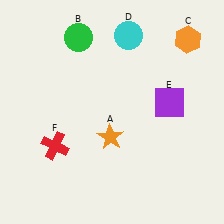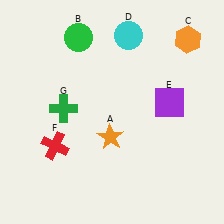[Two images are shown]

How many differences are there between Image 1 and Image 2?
There is 1 difference between the two images.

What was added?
A green cross (G) was added in Image 2.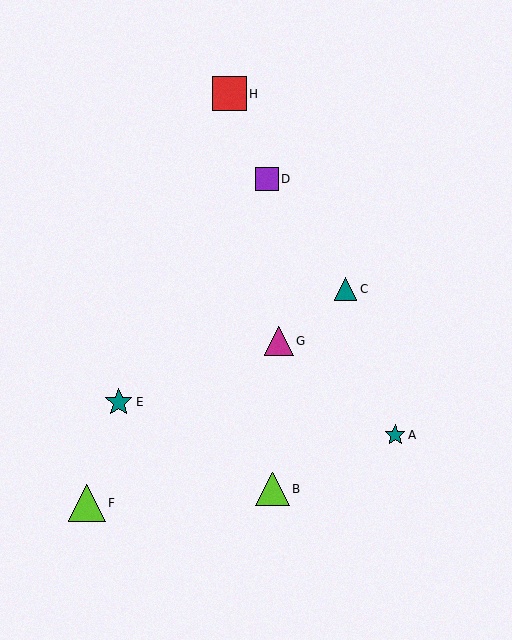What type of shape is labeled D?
Shape D is a purple square.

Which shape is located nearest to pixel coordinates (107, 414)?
The teal star (labeled E) at (119, 402) is nearest to that location.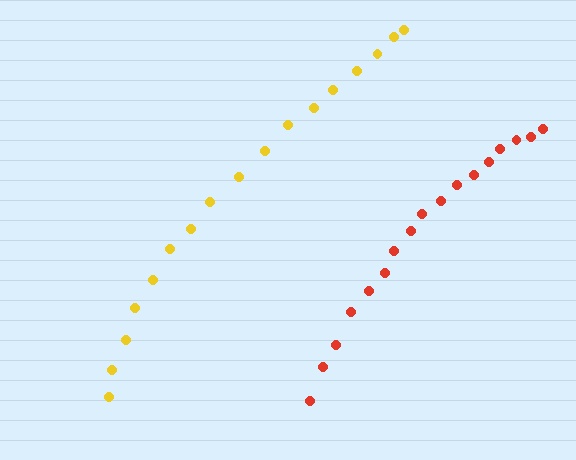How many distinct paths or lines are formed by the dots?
There are 2 distinct paths.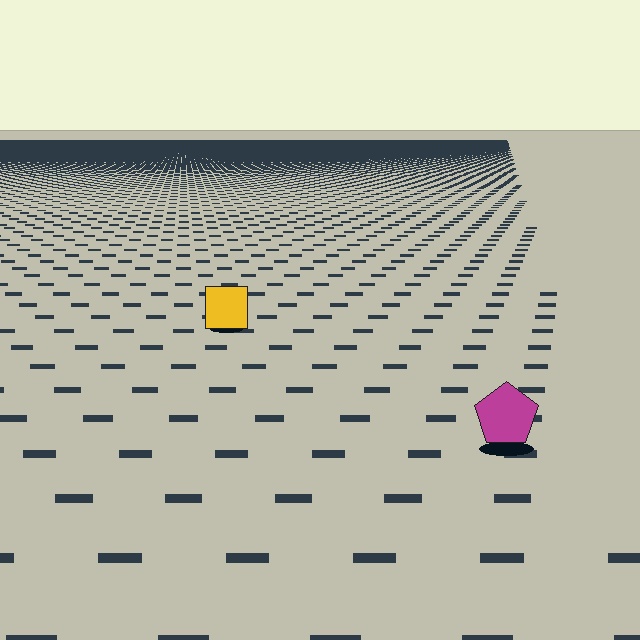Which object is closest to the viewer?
The magenta pentagon is closest. The texture marks near it are larger and more spread out.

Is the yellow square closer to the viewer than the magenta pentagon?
No. The magenta pentagon is closer — you can tell from the texture gradient: the ground texture is coarser near it.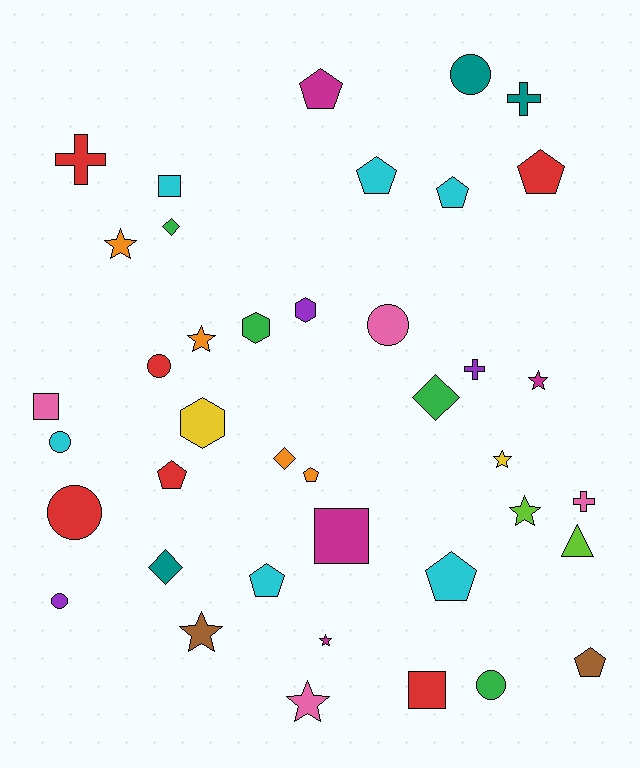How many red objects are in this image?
There are 6 red objects.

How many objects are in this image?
There are 40 objects.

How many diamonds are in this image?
There are 4 diamonds.